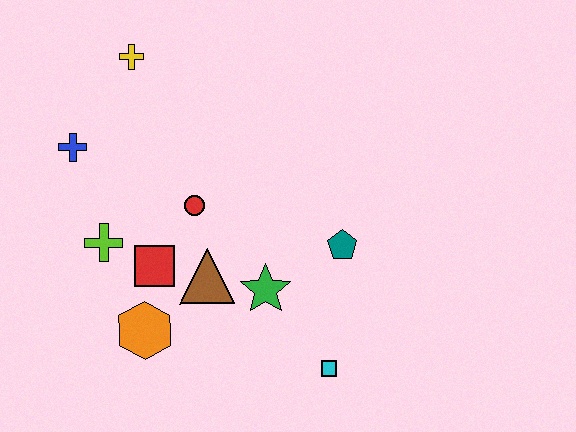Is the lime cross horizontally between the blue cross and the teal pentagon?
Yes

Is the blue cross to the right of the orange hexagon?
No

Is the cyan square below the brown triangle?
Yes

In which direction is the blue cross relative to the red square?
The blue cross is above the red square.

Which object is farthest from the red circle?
The cyan square is farthest from the red circle.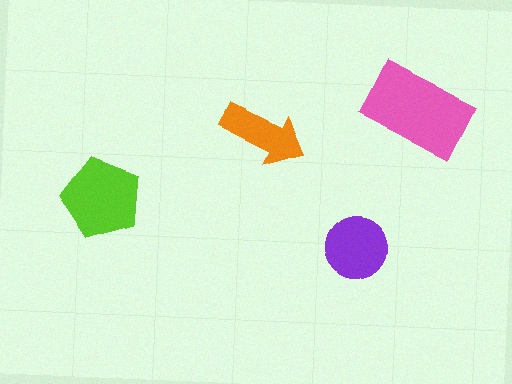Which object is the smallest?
The orange arrow.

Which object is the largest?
The pink rectangle.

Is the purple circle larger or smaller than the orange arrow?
Larger.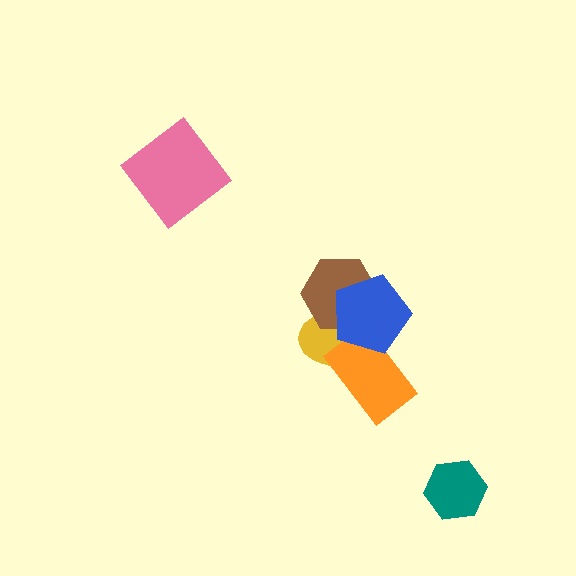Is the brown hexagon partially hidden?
Yes, it is partially covered by another shape.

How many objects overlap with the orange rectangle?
2 objects overlap with the orange rectangle.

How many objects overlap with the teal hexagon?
0 objects overlap with the teal hexagon.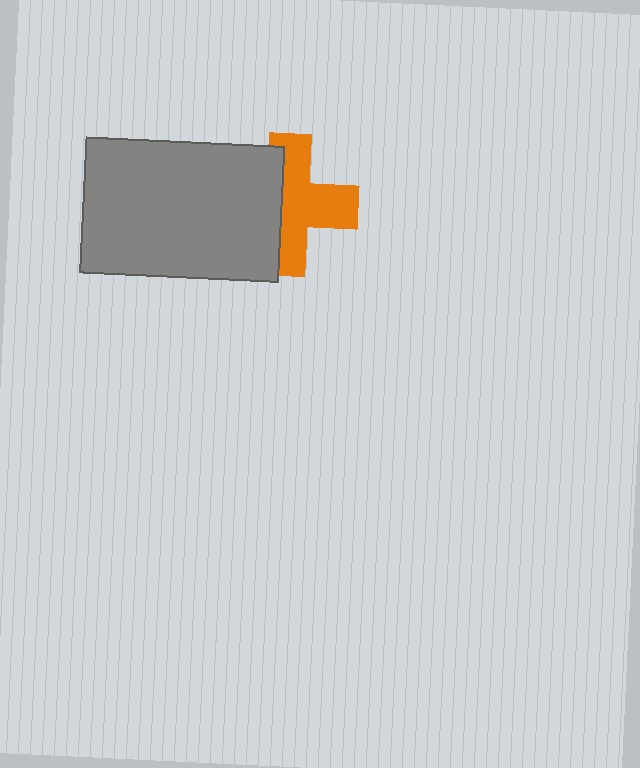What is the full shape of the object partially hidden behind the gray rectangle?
The partially hidden object is an orange cross.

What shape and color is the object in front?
The object in front is a gray rectangle.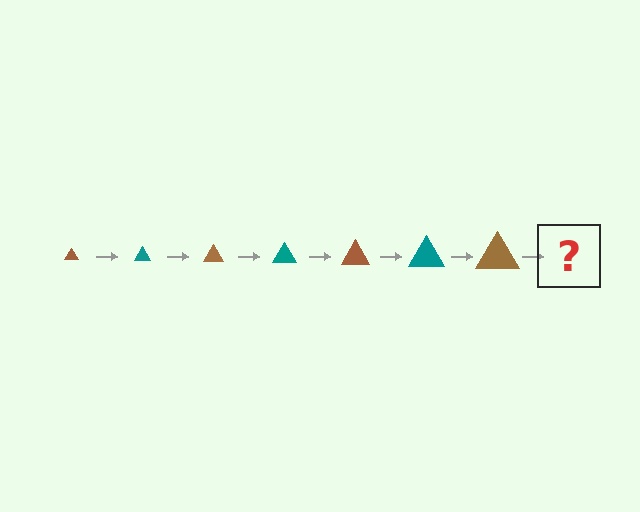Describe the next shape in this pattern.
It should be a teal triangle, larger than the previous one.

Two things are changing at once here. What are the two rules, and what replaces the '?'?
The two rules are that the triangle grows larger each step and the color cycles through brown and teal. The '?' should be a teal triangle, larger than the previous one.